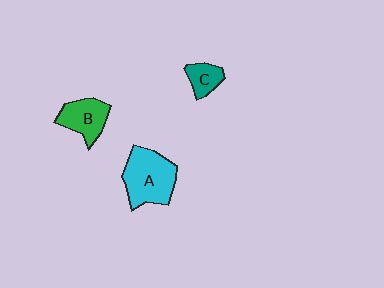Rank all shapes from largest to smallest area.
From largest to smallest: A (cyan), B (green), C (teal).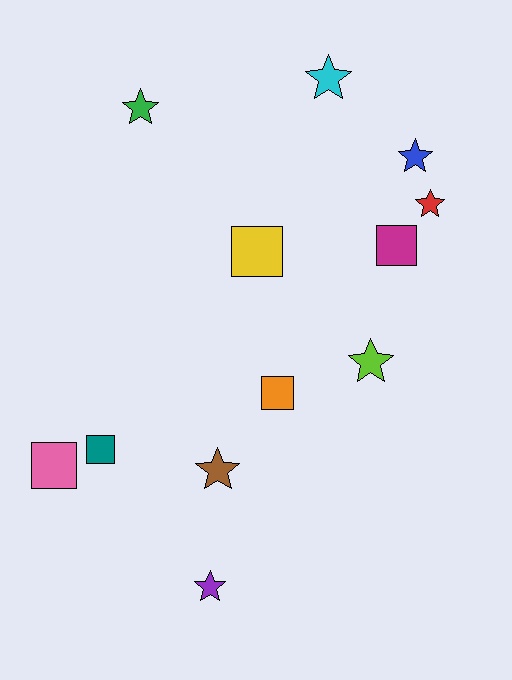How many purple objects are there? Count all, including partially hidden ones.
There is 1 purple object.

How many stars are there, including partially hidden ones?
There are 7 stars.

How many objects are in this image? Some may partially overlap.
There are 12 objects.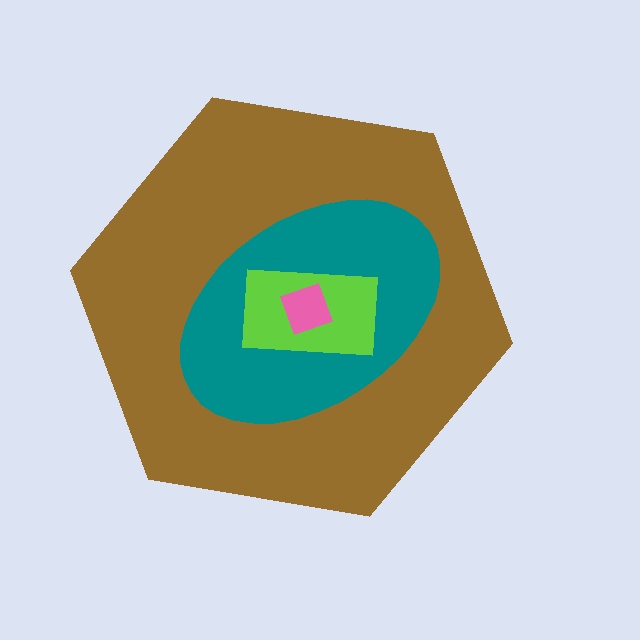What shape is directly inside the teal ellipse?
The lime rectangle.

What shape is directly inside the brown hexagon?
The teal ellipse.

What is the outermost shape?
The brown hexagon.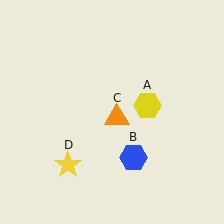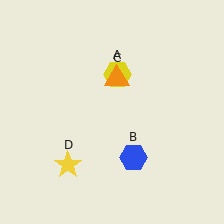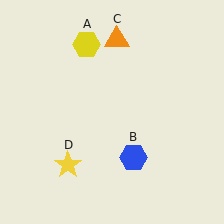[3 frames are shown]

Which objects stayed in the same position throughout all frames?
Blue hexagon (object B) and yellow star (object D) remained stationary.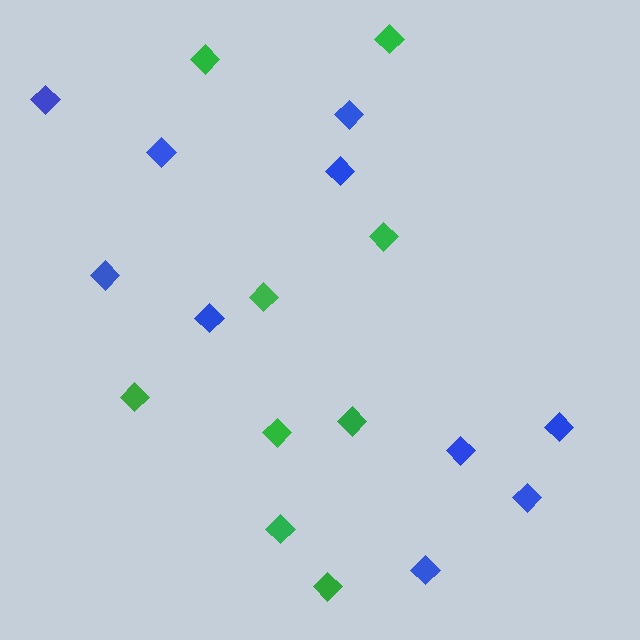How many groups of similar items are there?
There are 2 groups: one group of blue diamonds (10) and one group of green diamonds (9).